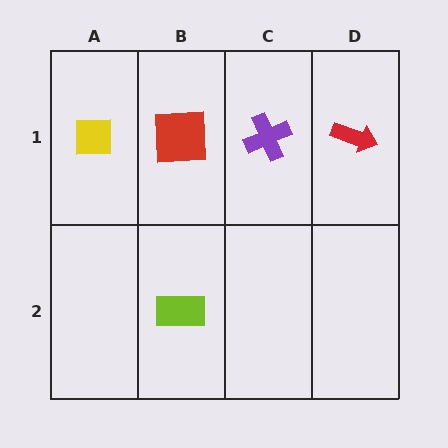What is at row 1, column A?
A yellow square.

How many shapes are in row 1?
4 shapes.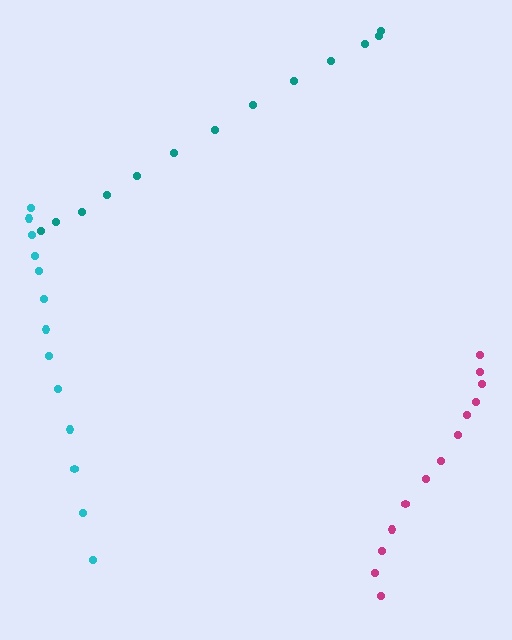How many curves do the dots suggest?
There are 3 distinct paths.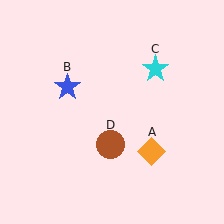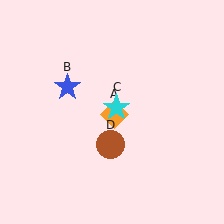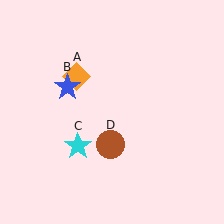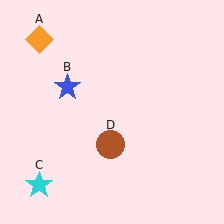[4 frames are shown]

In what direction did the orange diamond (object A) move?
The orange diamond (object A) moved up and to the left.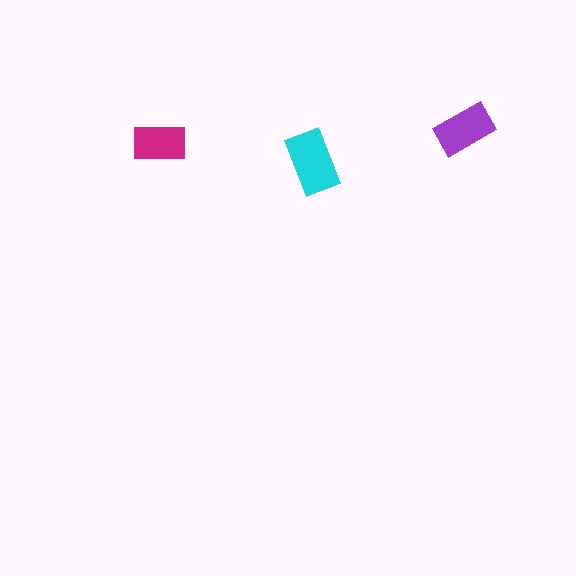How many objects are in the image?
There are 3 objects in the image.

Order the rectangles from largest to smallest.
the cyan one, the purple one, the magenta one.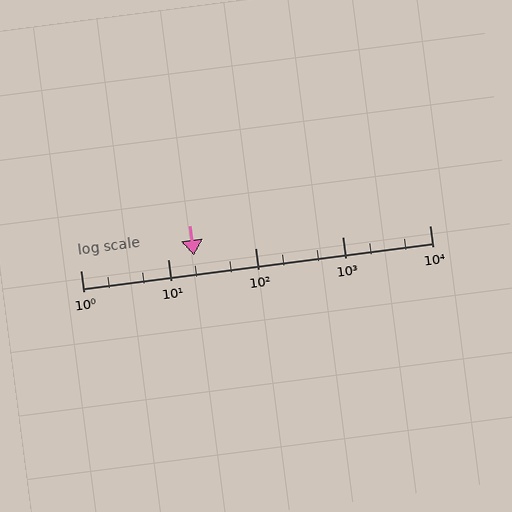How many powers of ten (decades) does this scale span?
The scale spans 4 decades, from 1 to 10000.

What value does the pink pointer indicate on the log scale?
The pointer indicates approximately 20.